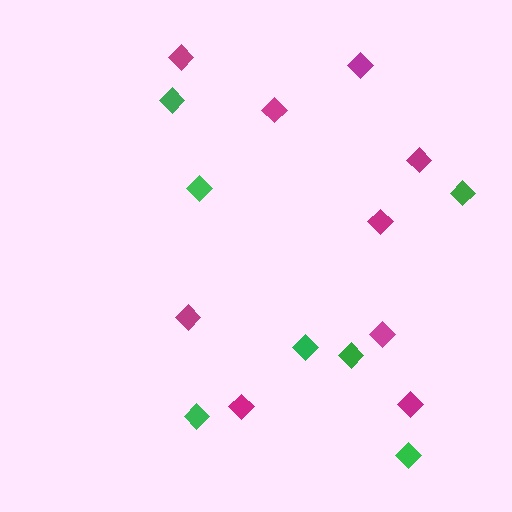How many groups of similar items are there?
There are 2 groups: one group of green diamonds (7) and one group of magenta diamonds (9).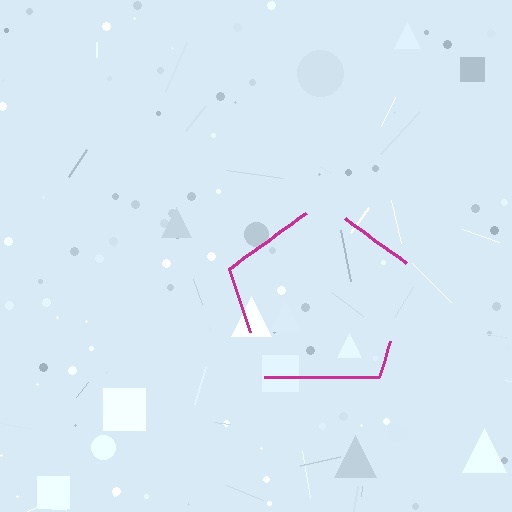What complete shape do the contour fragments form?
The contour fragments form a pentagon.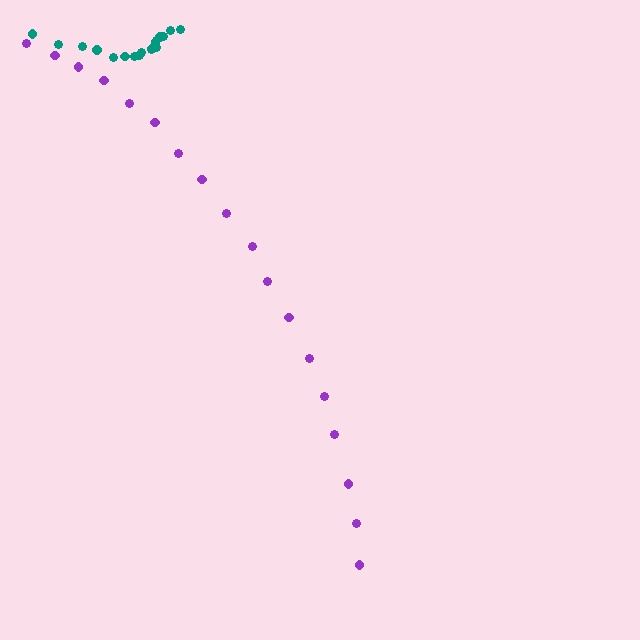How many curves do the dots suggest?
There are 2 distinct paths.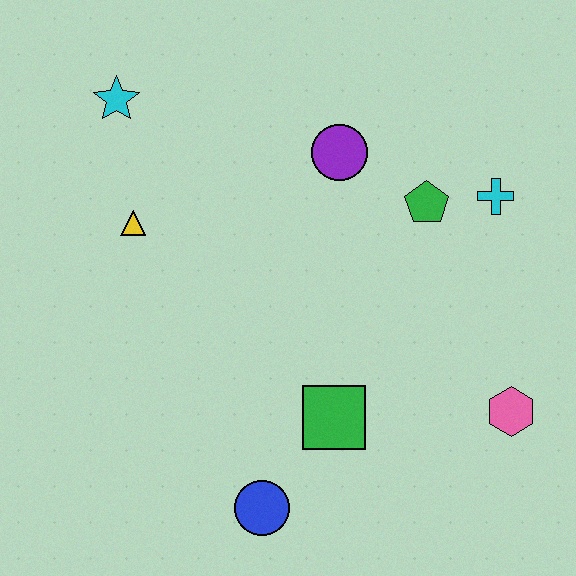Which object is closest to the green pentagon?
The cyan cross is closest to the green pentagon.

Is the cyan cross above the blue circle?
Yes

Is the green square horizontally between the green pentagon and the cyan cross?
No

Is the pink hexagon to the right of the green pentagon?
Yes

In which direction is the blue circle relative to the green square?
The blue circle is below the green square.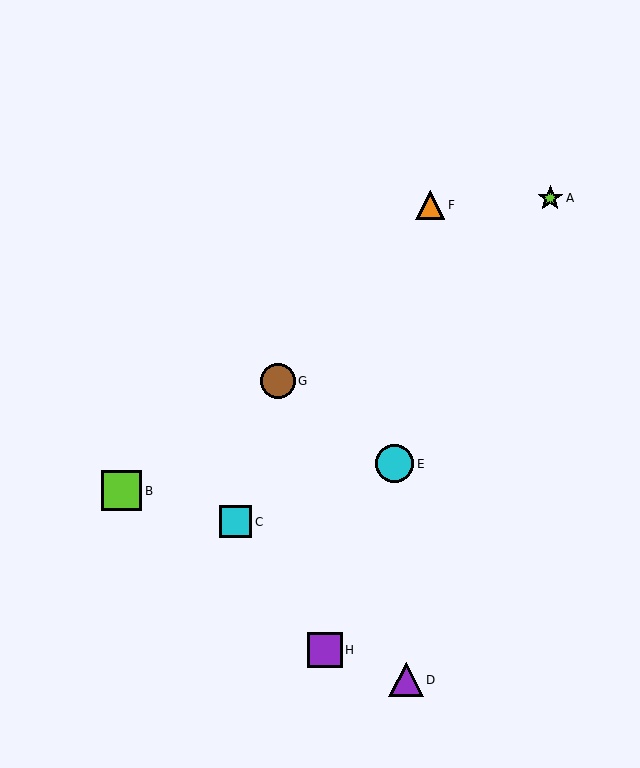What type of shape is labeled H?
Shape H is a purple square.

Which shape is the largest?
The lime square (labeled B) is the largest.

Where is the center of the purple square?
The center of the purple square is at (325, 650).